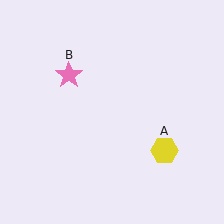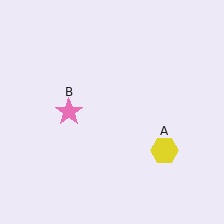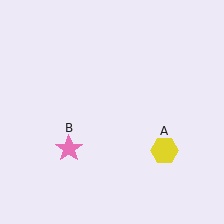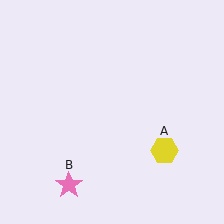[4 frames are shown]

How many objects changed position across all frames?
1 object changed position: pink star (object B).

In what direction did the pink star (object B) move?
The pink star (object B) moved down.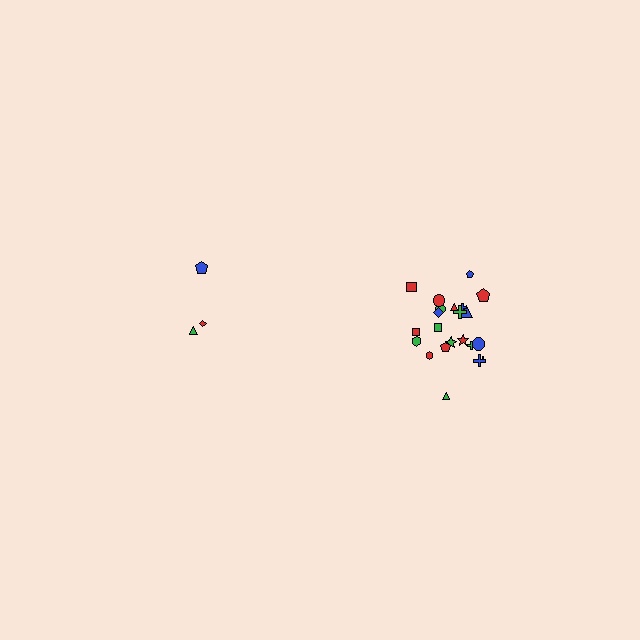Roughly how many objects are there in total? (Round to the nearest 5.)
Roughly 25 objects in total.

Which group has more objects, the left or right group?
The right group.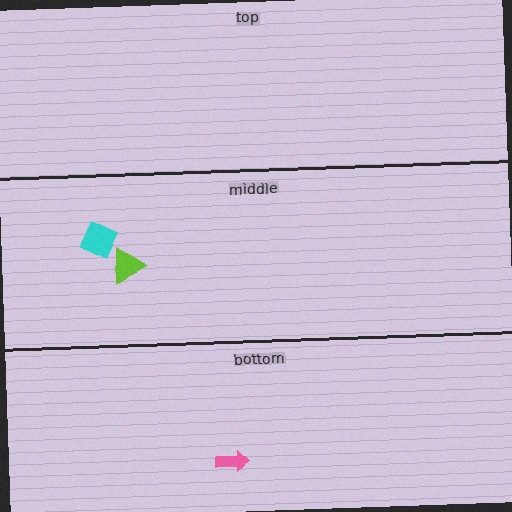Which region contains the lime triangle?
The middle region.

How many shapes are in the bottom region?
1.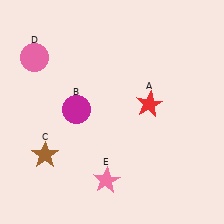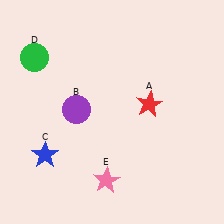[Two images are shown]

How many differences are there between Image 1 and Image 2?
There are 3 differences between the two images.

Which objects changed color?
B changed from magenta to purple. C changed from brown to blue. D changed from pink to green.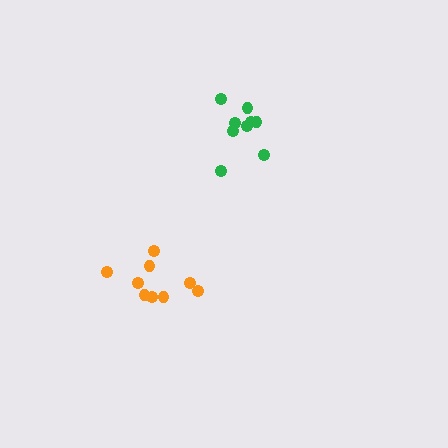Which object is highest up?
The green cluster is topmost.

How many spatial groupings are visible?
There are 2 spatial groupings.